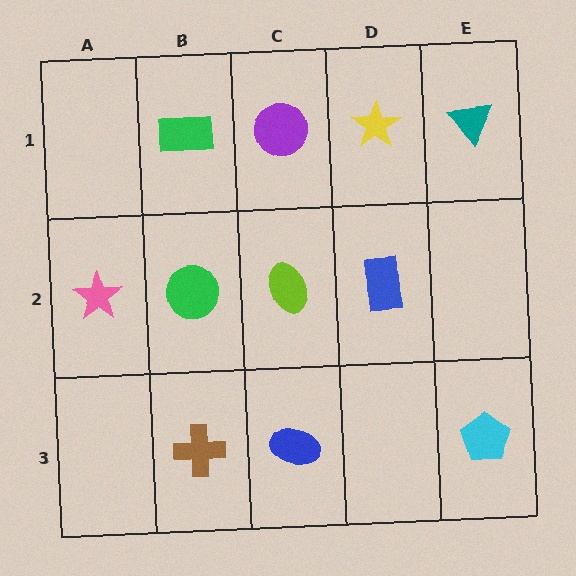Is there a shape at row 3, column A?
No, that cell is empty.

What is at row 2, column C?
A lime ellipse.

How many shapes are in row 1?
4 shapes.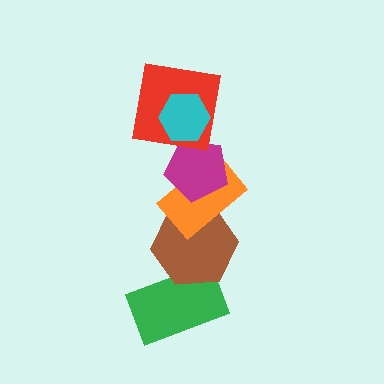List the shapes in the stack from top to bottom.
From top to bottom: the cyan hexagon, the red square, the magenta pentagon, the orange rectangle, the brown hexagon, the green rectangle.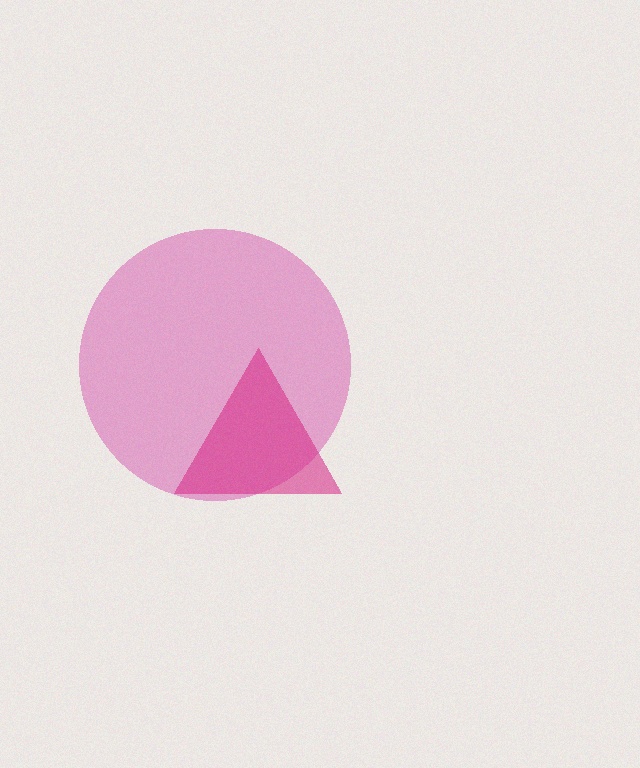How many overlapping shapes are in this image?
There are 2 overlapping shapes in the image.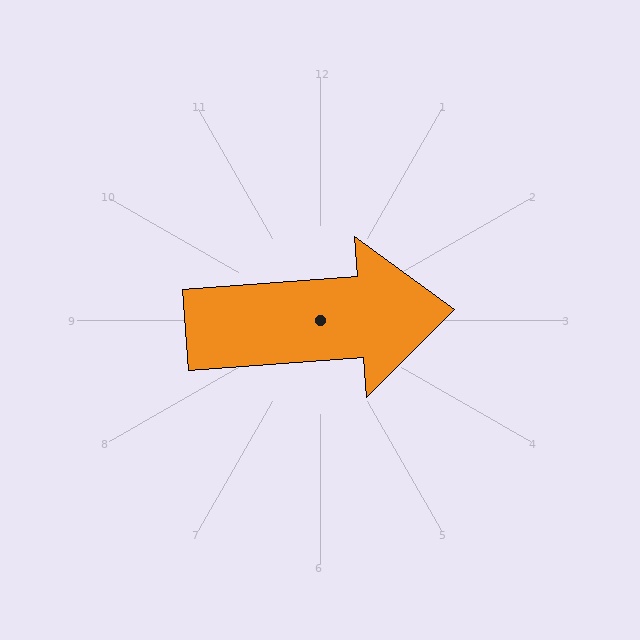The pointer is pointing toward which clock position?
Roughly 3 o'clock.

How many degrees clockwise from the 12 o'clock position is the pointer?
Approximately 86 degrees.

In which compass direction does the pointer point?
East.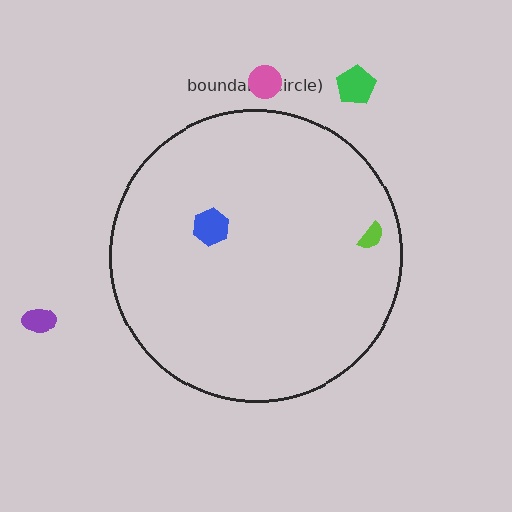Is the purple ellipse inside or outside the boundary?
Outside.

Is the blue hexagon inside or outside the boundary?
Inside.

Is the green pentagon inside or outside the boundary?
Outside.